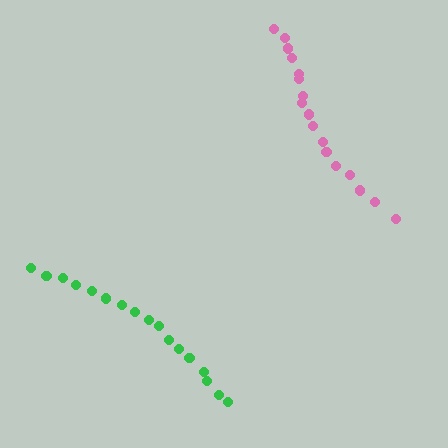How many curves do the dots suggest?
There are 2 distinct paths.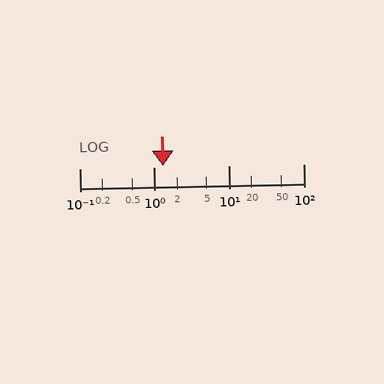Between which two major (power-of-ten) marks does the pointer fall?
The pointer is between 1 and 10.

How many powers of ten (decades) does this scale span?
The scale spans 3 decades, from 0.1 to 100.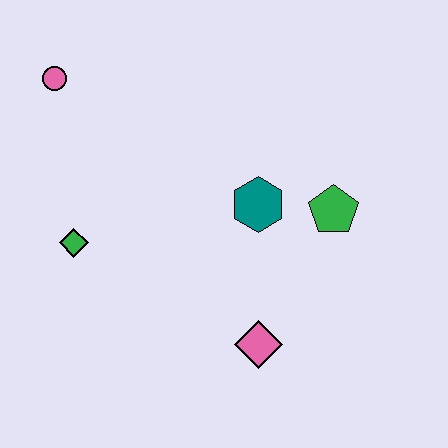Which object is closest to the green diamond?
The pink circle is closest to the green diamond.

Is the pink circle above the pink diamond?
Yes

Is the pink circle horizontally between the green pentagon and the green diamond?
No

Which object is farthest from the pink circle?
The pink diamond is farthest from the pink circle.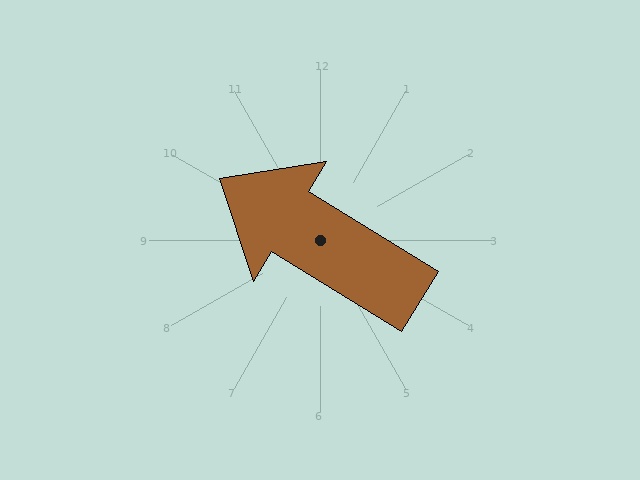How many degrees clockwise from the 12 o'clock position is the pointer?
Approximately 301 degrees.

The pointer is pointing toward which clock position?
Roughly 10 o'clock.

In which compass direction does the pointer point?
Northwest.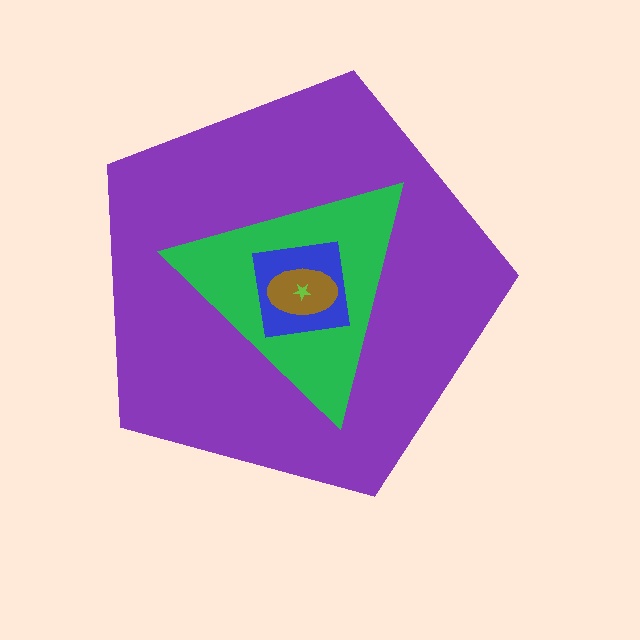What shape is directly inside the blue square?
The brown ellipse.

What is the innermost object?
The lime star.